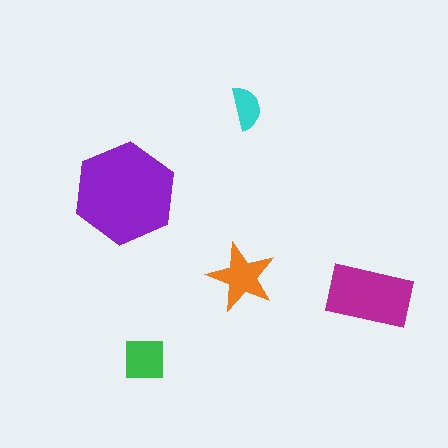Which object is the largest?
The purple hexagon.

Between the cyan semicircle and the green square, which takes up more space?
The green square.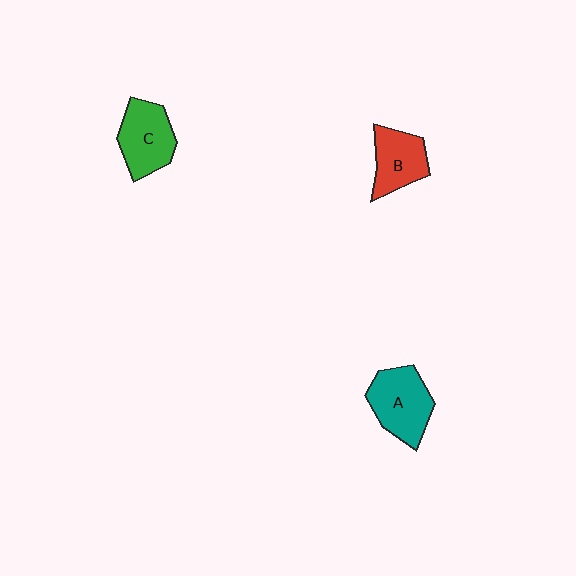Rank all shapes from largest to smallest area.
From largest to smallest: A (teal), C (green), B (red).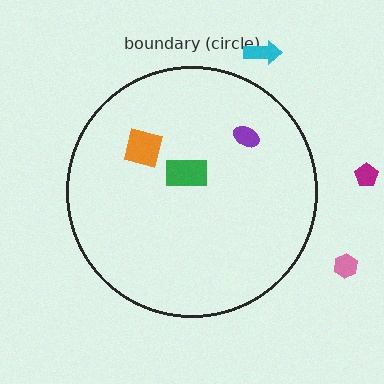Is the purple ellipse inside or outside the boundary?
Inside.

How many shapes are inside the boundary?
3 inside, 3 outside.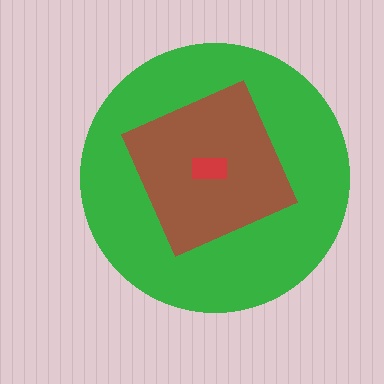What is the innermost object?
The red rectangle.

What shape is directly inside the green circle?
The brown square.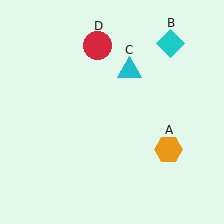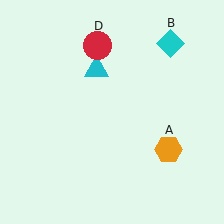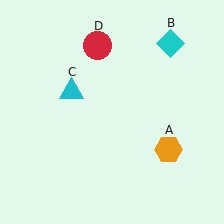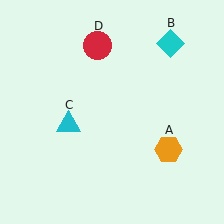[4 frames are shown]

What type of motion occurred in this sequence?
The cyan triangle (object C) rotated counterclockwise around the center of the scene.